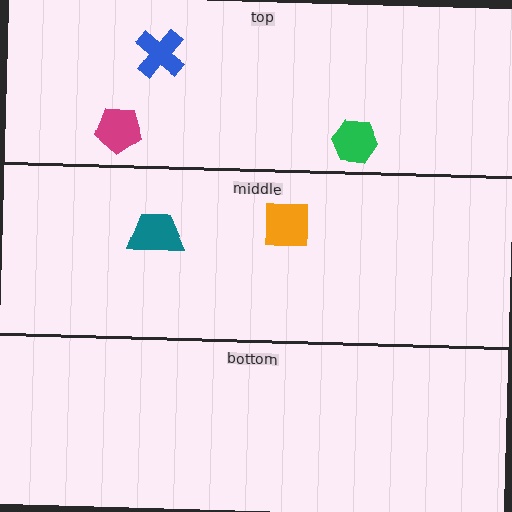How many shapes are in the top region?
3.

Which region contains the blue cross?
The top region.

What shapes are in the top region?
The blue cross, the green hexagon, the magenta pentagon.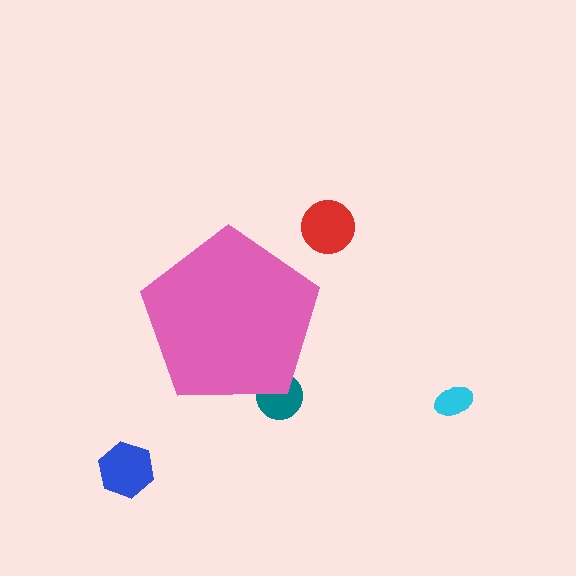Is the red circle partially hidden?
No, the red circle is fully visible.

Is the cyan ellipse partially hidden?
No, the cyan ellipse is fully visible.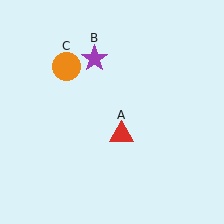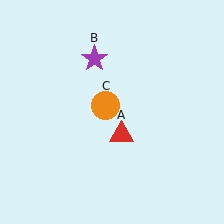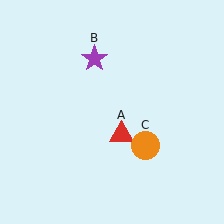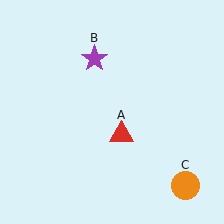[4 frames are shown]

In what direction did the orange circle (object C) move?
The orange circle (object C) moved down and to the right.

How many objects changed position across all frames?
1 object changed position: orange circle (object C).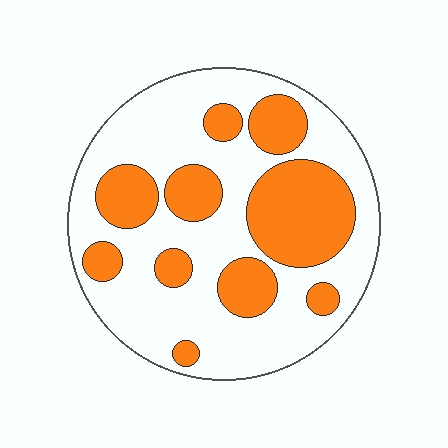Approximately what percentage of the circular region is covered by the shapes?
Approximately 35%.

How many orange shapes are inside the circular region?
10.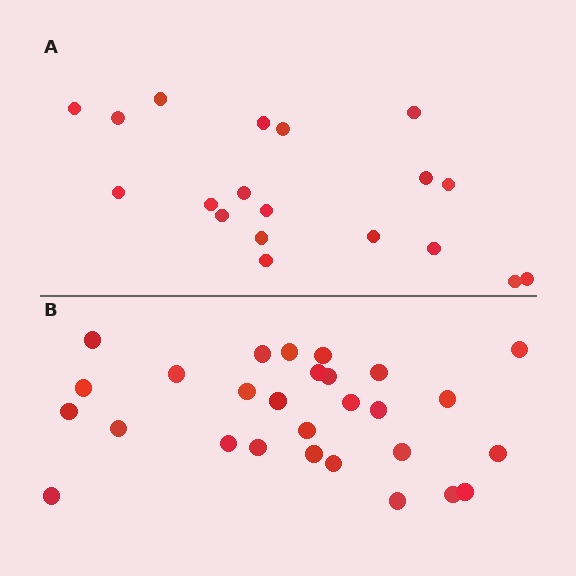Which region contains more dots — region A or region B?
Region B (the bottom region) has more dots.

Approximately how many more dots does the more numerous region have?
Region B has roughly 8 or so more dots than region A.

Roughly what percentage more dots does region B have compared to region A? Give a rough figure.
About 45% more.